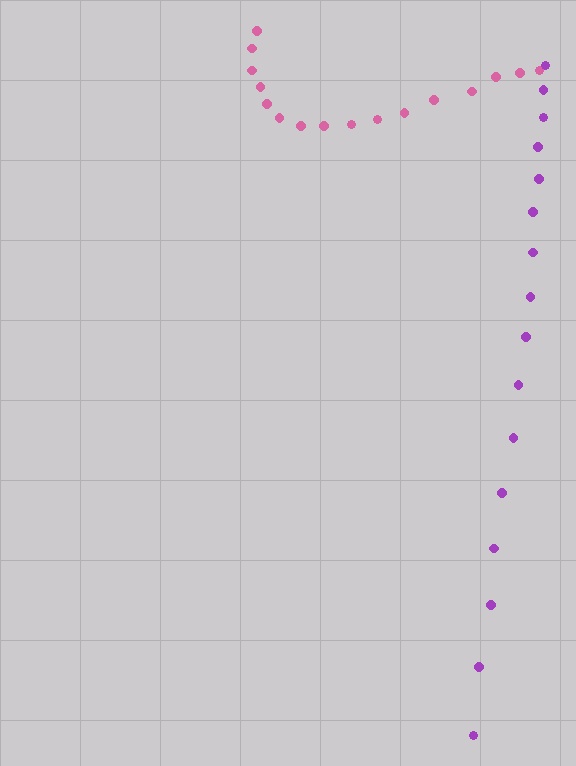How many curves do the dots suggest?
There are 2 distinct paths.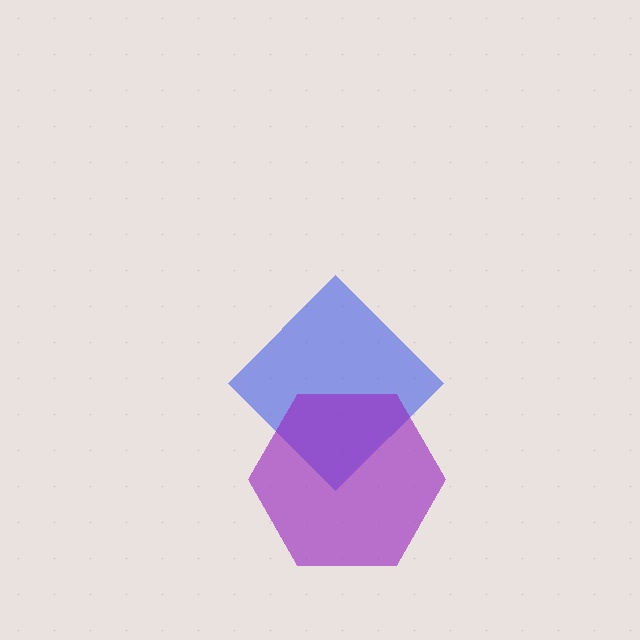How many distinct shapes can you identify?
There are 2 distinct shapes: a blue diamond, a purple hexagon.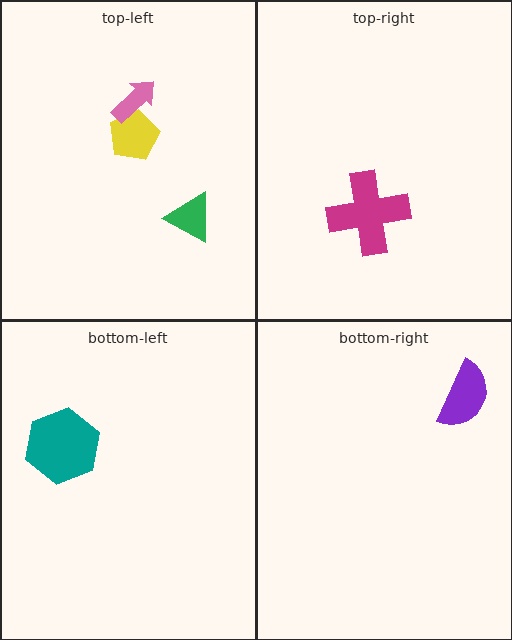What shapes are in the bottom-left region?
The teal hexagon.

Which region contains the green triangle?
The top-left region.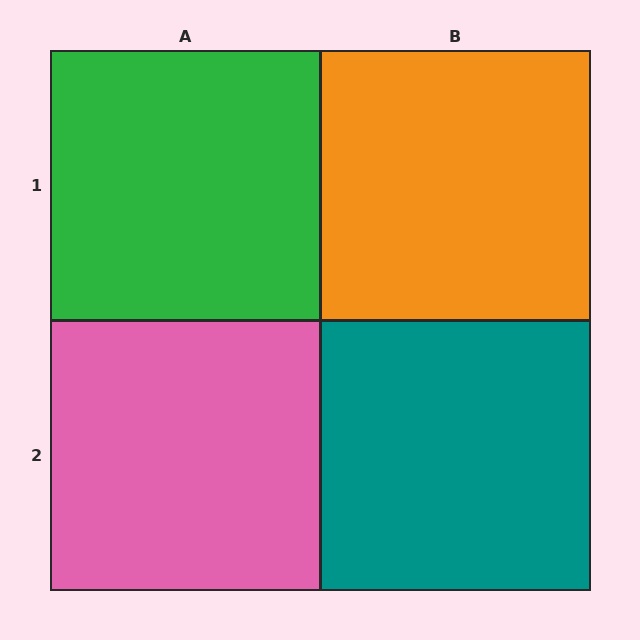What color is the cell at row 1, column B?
Orange.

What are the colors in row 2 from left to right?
Pink, teal.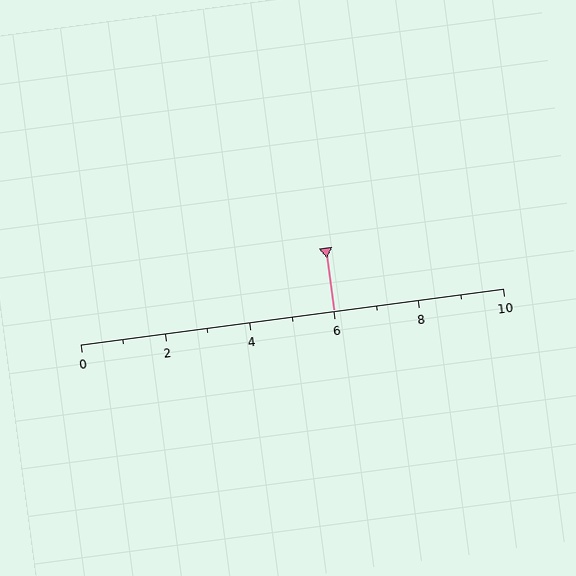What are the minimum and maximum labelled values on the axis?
The axis runs from 0 to 10.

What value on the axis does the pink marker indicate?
The marker indicates approximately 6.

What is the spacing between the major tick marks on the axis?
The major ticks are spaced 2 apart.